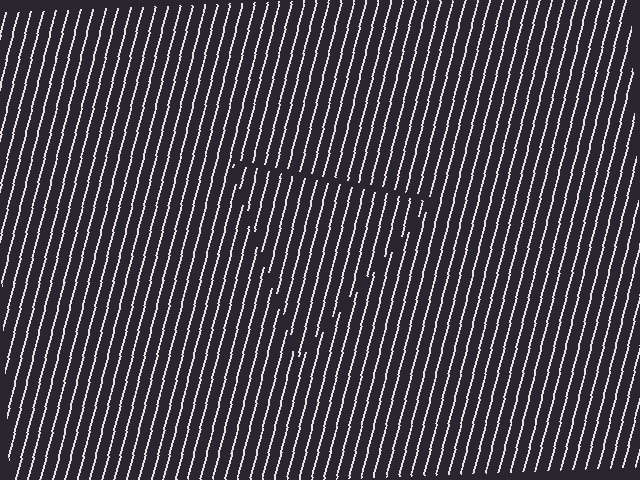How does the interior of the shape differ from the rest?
The interior of the shape contains the same grating, shifted by half a period — the contour is defined by the phase discontinuity where line-ends from the inner and outer gratings abut.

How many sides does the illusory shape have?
3 sides — the line-ends trace a triangle.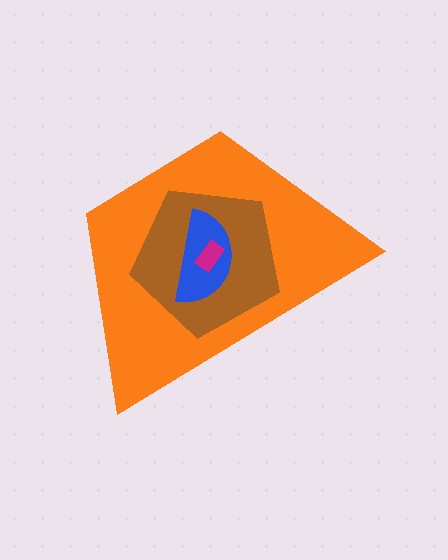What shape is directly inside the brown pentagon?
The blue semicircle.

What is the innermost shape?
The magenta rectangle.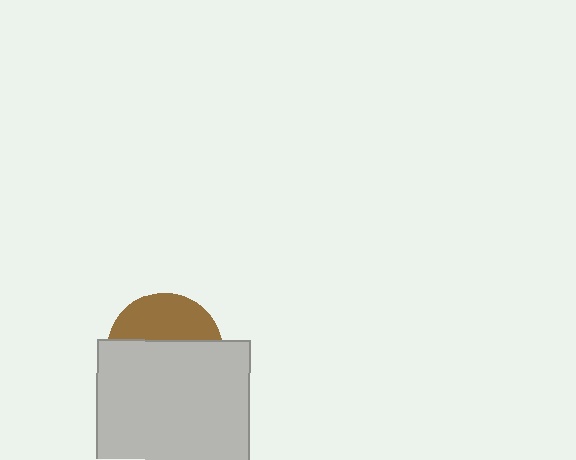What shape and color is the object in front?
The object in front is a light gray square.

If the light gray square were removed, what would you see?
You would see the complete brown circle.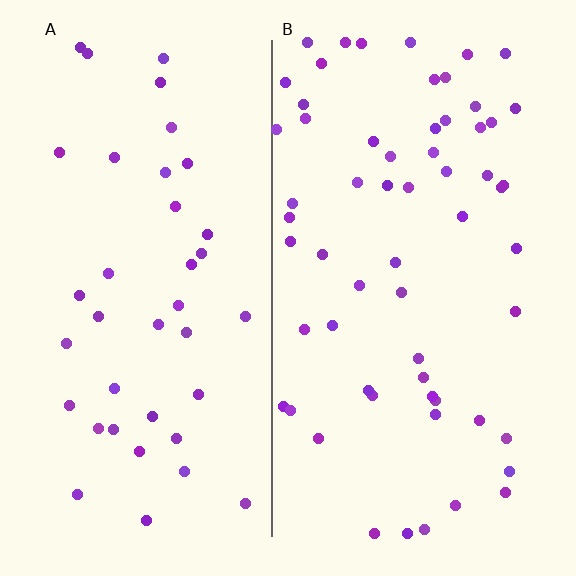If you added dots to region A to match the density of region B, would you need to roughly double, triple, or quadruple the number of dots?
Approximately double.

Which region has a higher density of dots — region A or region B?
B (the right).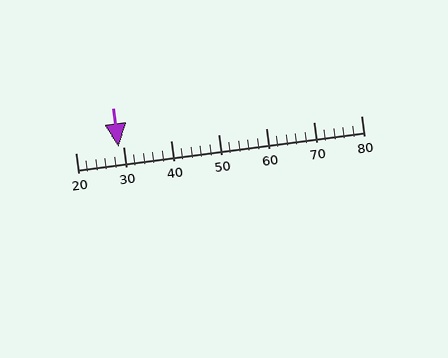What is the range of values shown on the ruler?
The ruler shows values from 20 to 80.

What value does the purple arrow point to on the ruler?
The purple arrow points to approximately 29.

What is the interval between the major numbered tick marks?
The major tick marks are spaced 10 units apart.